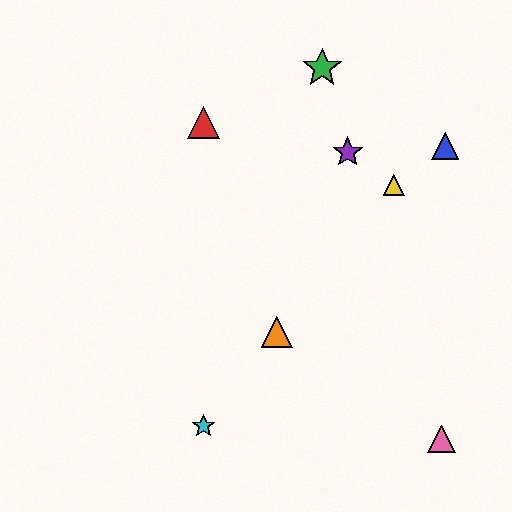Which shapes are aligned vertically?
The red triangle, the cyan star are aligned vertically.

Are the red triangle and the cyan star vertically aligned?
Yes, both are at x≈204.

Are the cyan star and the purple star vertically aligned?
No, the cyan star is at x≈204 and the purple star is at x≈348.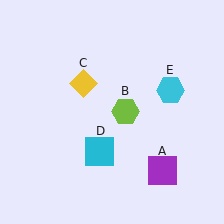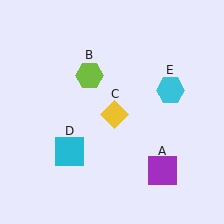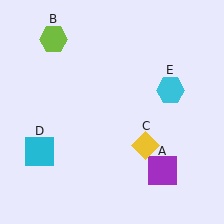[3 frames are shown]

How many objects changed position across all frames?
3 objects changed position: lime hexagon (object B), yellow diamond (object C), cyan square (object D).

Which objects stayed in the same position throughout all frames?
Purple square (object A) and cyan hexagon (object E) remained stationary.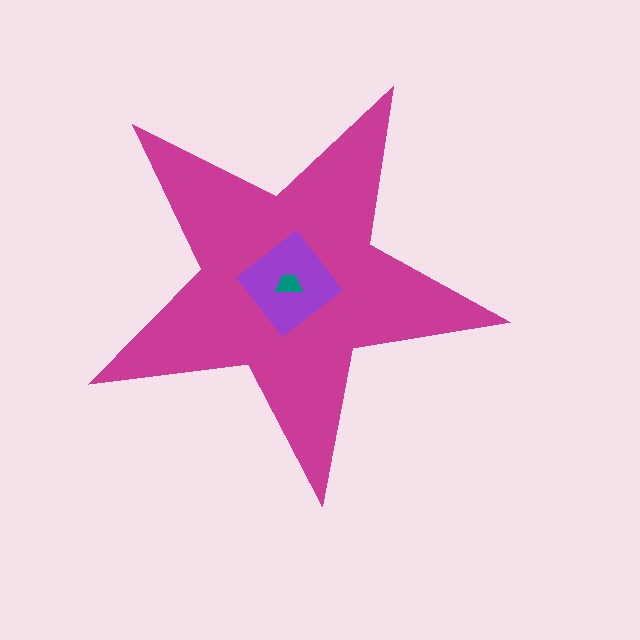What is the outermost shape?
The magenta star.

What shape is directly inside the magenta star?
The purple diamond.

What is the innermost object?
The teal trapezoid.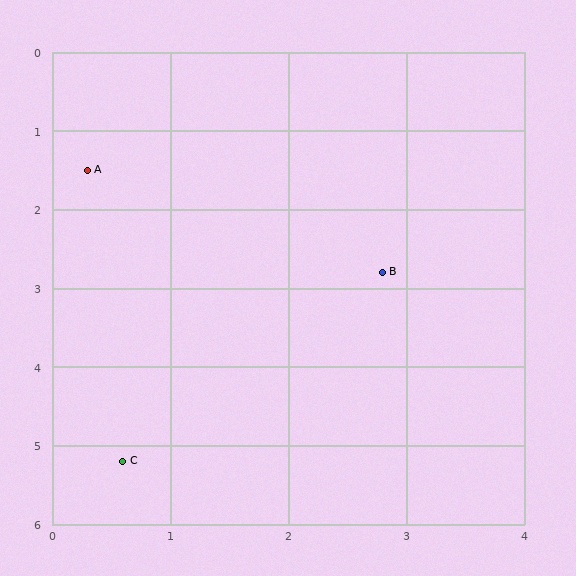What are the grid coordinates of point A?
Point A is at approximately (0.3, 1.5).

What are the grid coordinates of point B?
Point B is at approximately (2.8, 2.8).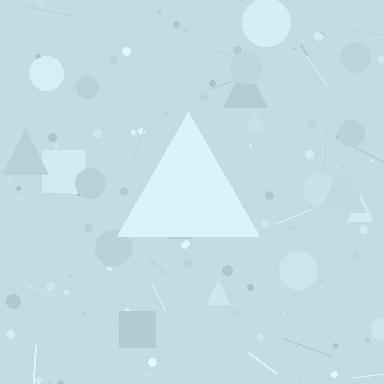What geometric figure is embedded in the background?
A triangle is embedded in the background.